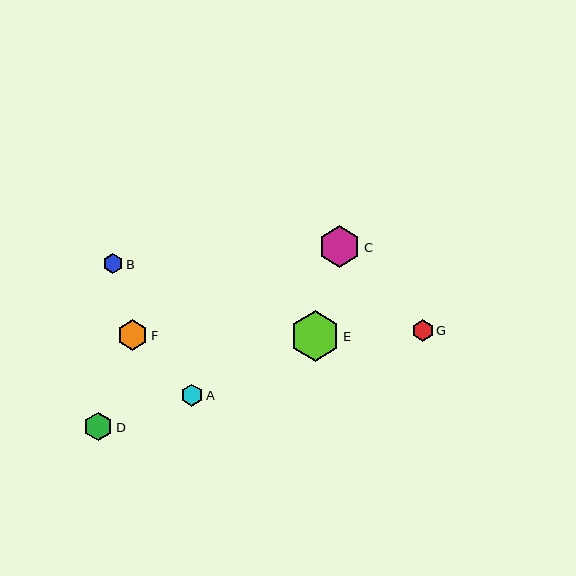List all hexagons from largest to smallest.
From largest to smallest: E, C, F, D, A, G, B.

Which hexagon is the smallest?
Hexagon B is the smallest with a size of approximately 20 pixels.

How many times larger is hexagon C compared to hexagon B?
Hexagon C is approximately 2.1 times the size of hexagon B.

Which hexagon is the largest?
Hexagon E is the largest with a size of approximately 50 pixels.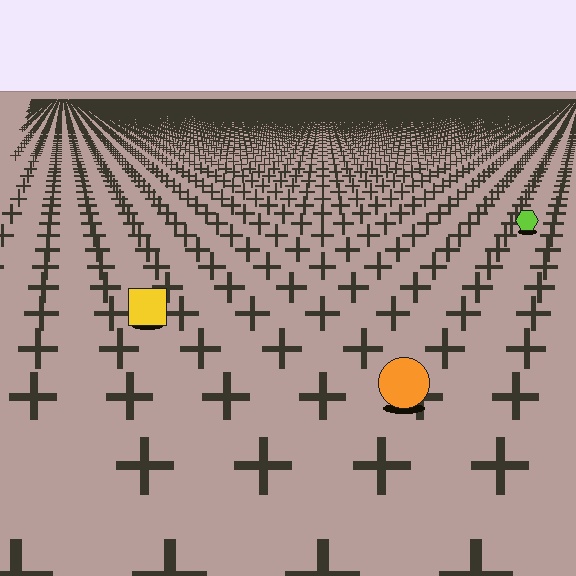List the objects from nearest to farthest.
From nearest to farthest: the orange circle, the yellow square, the lime hexagon.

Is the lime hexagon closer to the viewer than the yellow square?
No. The yellow square is closer — you can tell from the texture gradient: the ground texture is coarser near it.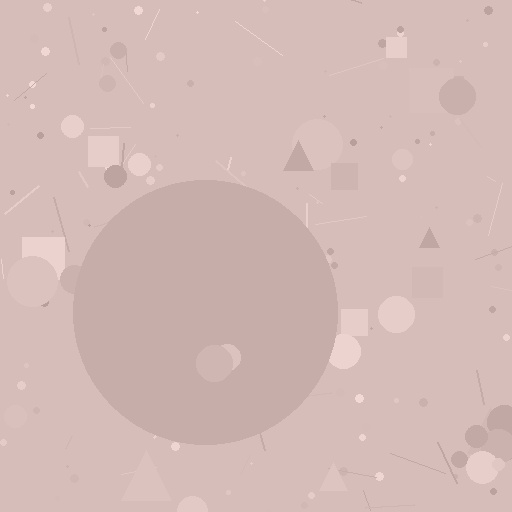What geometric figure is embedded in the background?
A circle is embedded in the background.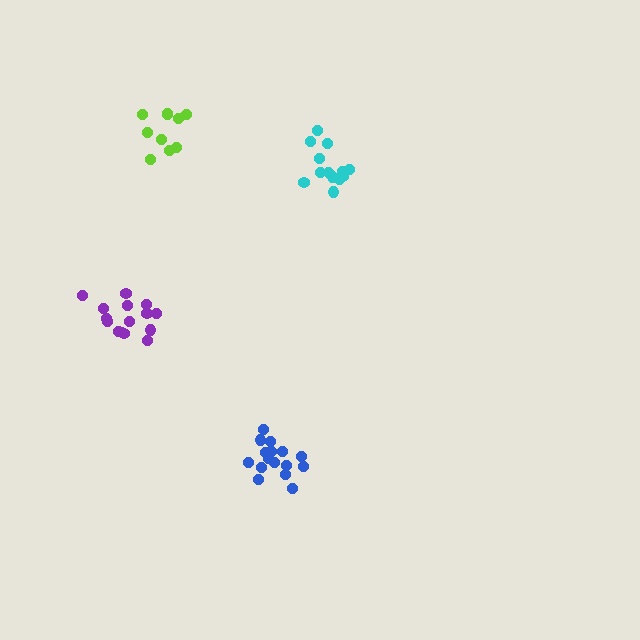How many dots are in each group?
Group 1: 16 dots, Group 2: 15 dots, Group 3: 13 dots, Group 4: 10 dots (54 total).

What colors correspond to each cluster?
The clusters are colored: blue, purple, cyan, lime.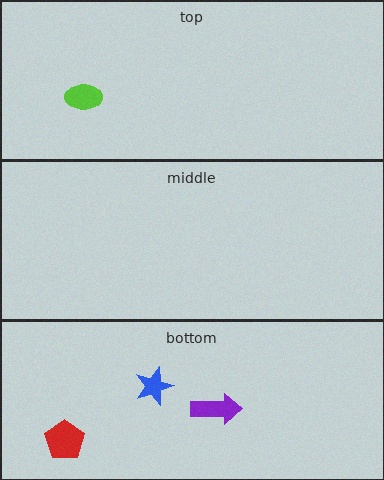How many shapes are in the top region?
1.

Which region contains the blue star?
The bottom region.